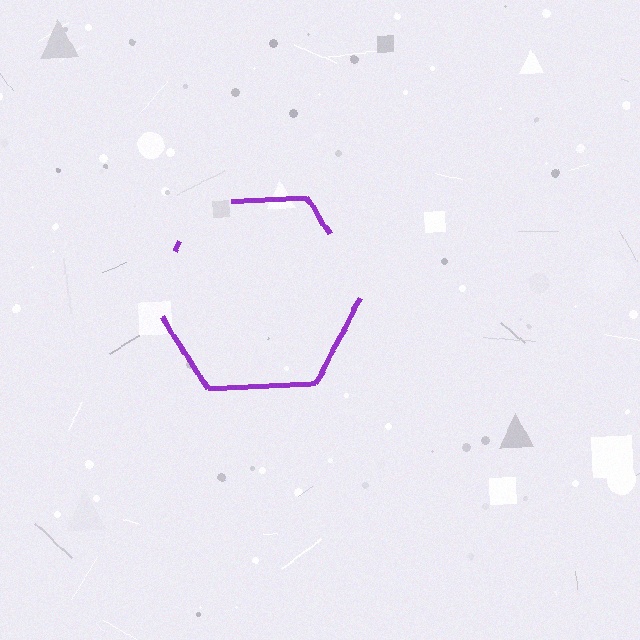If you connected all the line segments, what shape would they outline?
They would outline a hexagon.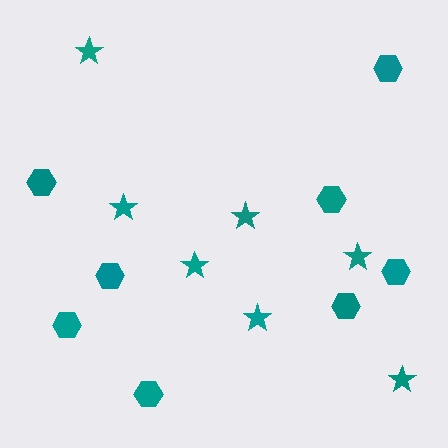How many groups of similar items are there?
There are 2 groups: one group of stars (7) and one group of hexagons (8).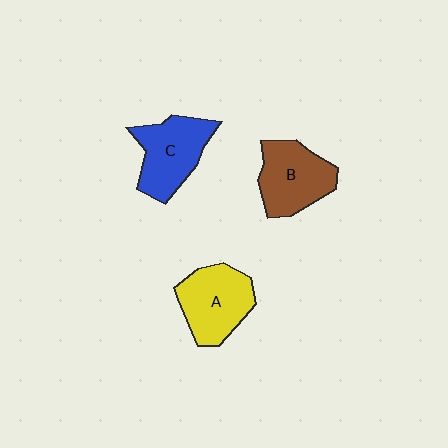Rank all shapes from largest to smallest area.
From largest to smallest: A (yellow), C (blue), B (brown).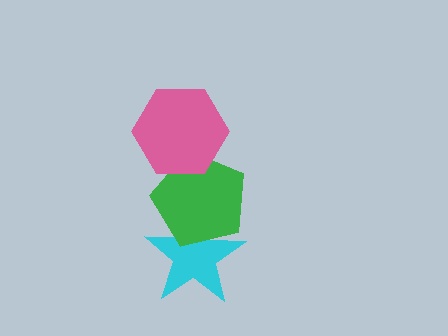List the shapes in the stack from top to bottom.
From top to bottom: the pink hexagon, the green pentagon, the cyan star.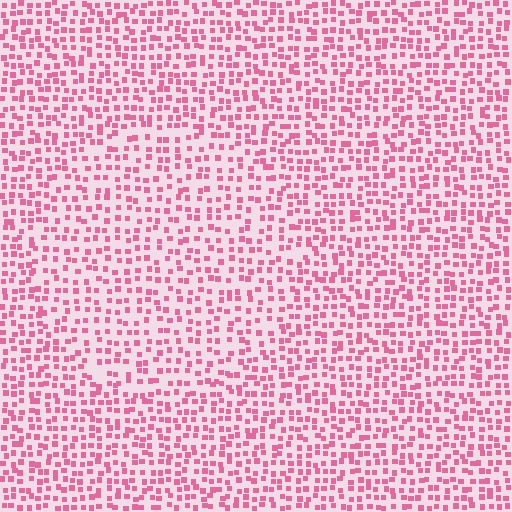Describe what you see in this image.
The image contains small pink elements arranged at two different densities. A circle-shaped region is visible where the elements are less densely packed than the surrounding area.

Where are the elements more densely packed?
The elements are more densely packed outside the circle boundary.